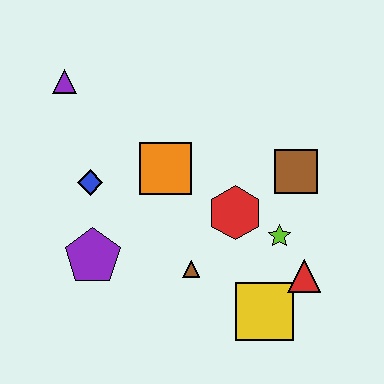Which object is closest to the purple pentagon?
The blue diamond is closest to the purple pentagon.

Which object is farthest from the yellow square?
The purple triangle is farthest from the yellow square.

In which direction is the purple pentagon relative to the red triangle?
The purple pentagon is to the left of the red triangle.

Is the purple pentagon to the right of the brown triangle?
No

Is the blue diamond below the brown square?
Yes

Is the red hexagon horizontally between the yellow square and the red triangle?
No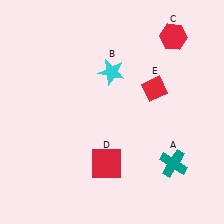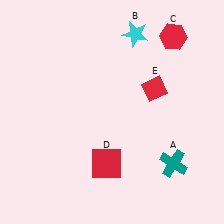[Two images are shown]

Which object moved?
The cyan star (B) moved up.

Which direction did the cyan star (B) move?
The cyan star (B) moved up.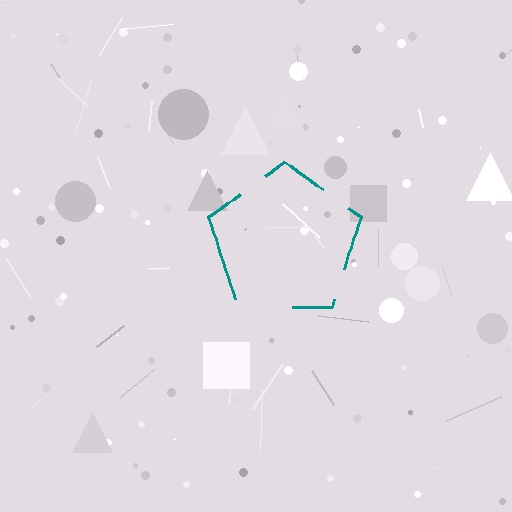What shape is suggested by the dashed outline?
The dashed outline suggests a pentagon.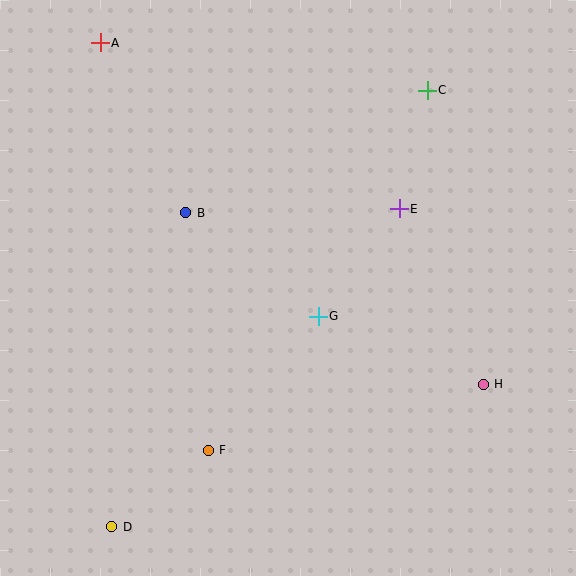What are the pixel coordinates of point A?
Point A is at (100, 43).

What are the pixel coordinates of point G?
Point G is at (318, 316).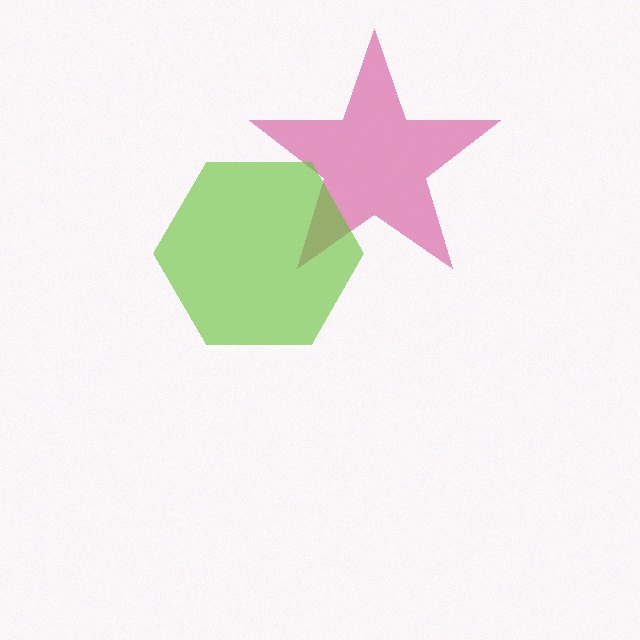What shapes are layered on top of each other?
The layered shapes are: a pink star, a lime hexagon.